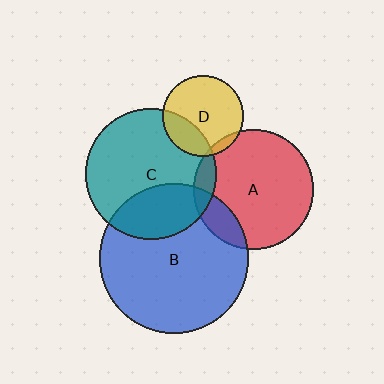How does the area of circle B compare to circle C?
Approximately 1.3 times.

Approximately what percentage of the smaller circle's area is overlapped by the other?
Approximately 30%.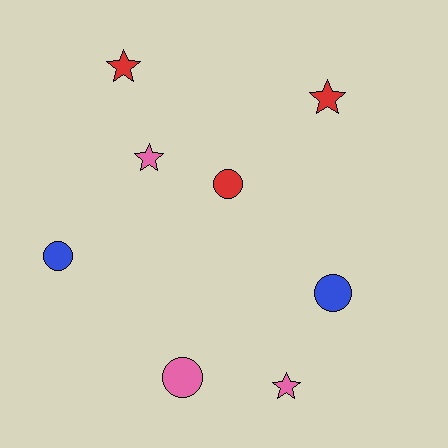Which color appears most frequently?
Pink, with 3 objects.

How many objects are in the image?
There are 8 objects.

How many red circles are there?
There is 1 red circle.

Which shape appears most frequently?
Star, with 4 objects.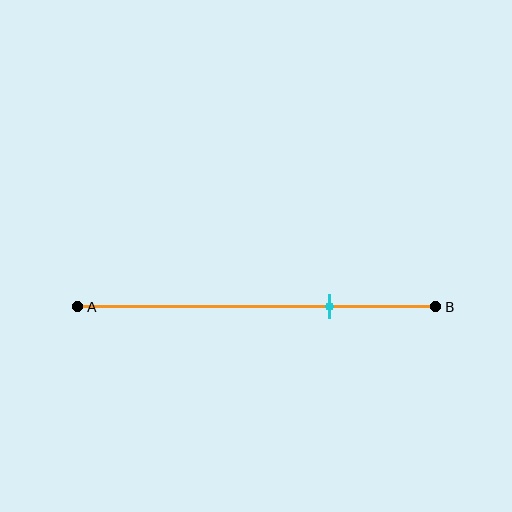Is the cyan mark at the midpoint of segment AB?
No, the mark is at about 70% from A, not at the 50% midpoint.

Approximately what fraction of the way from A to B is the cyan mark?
The cyan mark is approximately 70% of the way from A to B.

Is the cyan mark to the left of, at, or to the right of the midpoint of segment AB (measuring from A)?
The cyan mark is to the right of the midpoint of segment AB.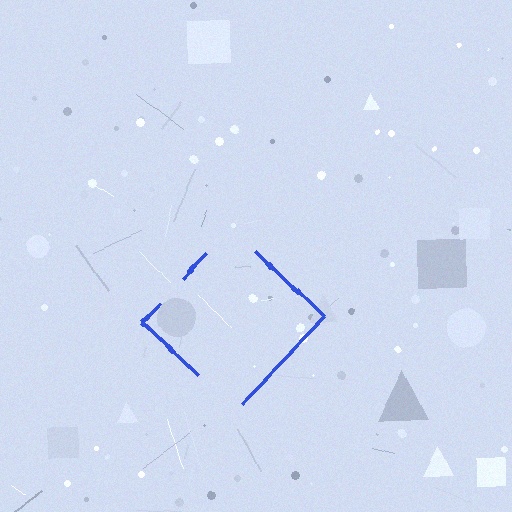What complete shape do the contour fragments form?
The contour fragments form a diamond.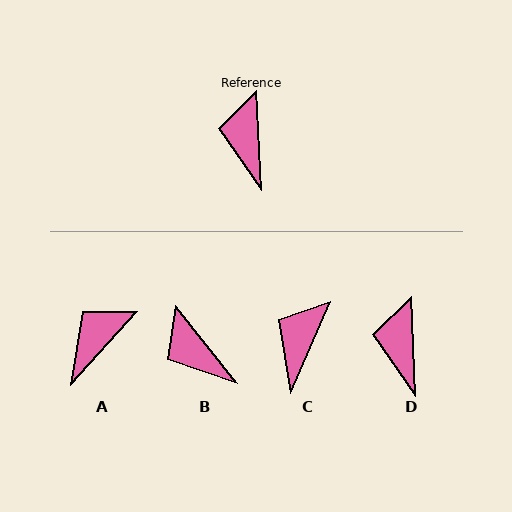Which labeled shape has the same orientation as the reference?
D.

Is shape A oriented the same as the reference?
No, it is off by about 45 degrees.